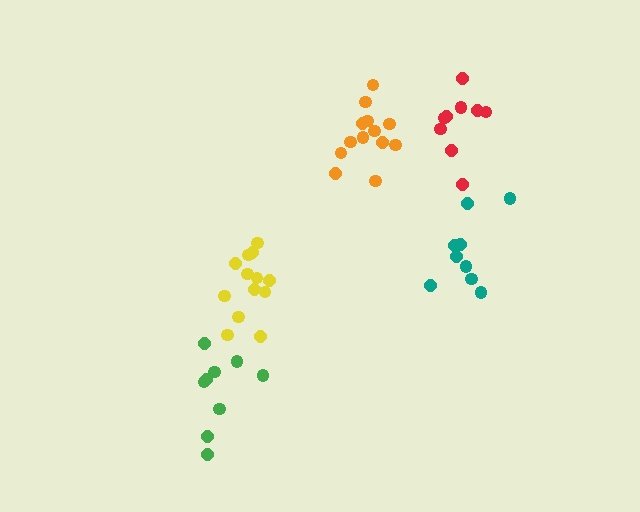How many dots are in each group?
Group 1: 9 dots, Group 2: 13 dots, Group 3: 13 dots, Group 4: 9 dots, Group 5: 9 dots (53 total).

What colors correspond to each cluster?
The clusters are colored: red, orange, yellow, teal, green.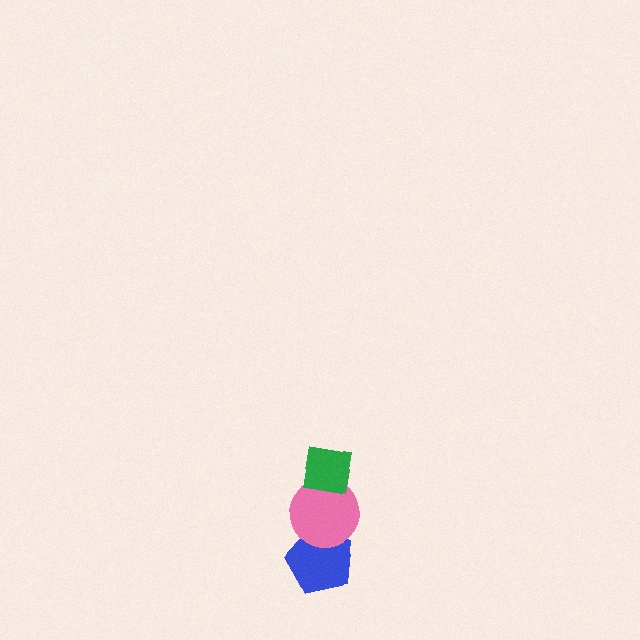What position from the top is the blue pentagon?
The blue pentagon is 3rd from the top.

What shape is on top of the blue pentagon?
The pink circle is on top of the blue pentagon.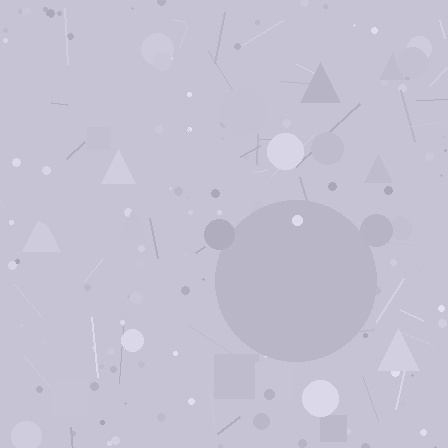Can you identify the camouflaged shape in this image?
The camouflaged shape is a circle.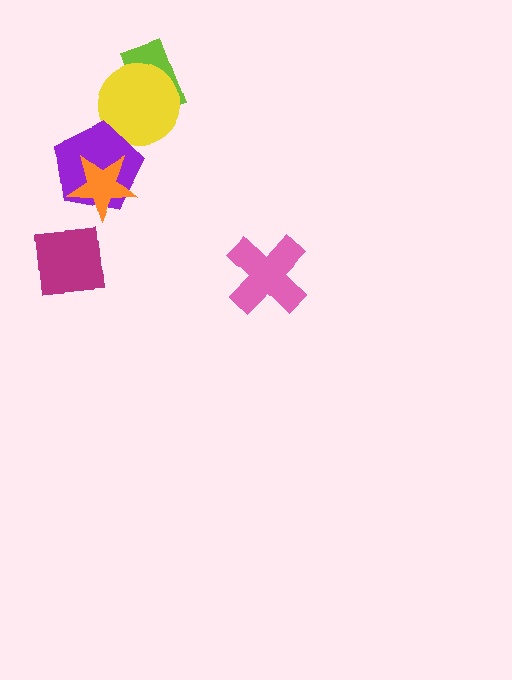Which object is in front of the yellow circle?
The purple pentagon is in front of the yellow circle.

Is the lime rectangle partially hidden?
Yes, it is partially covered by another shape.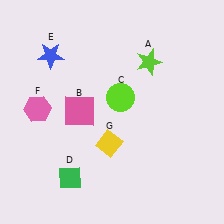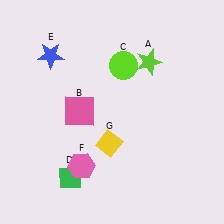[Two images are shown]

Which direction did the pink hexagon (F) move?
The pink hexagon (F) moved down.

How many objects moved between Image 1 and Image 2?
2 objects moved between the two images.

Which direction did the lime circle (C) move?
The lime circle (C) moved up.